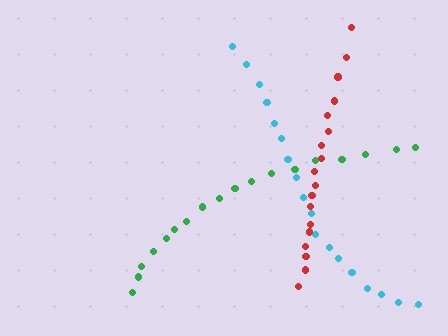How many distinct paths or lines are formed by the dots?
There are 3 distinct paths.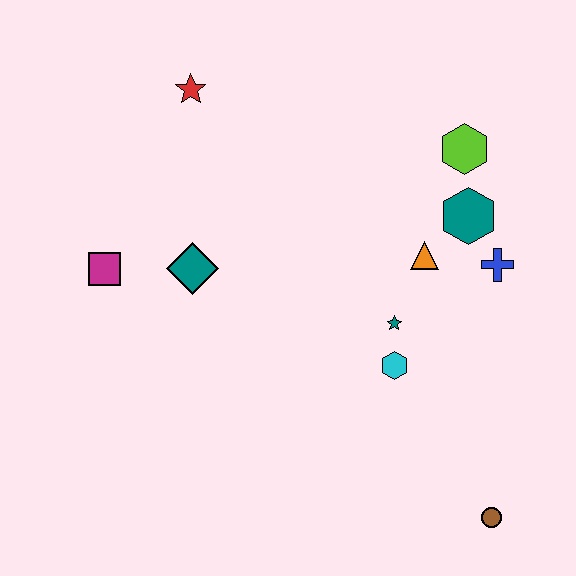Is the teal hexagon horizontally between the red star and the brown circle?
Yes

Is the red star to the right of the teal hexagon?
No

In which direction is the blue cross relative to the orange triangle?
The blue cross is to the right of the orange triangle.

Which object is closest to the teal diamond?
The magenta square is closest to the teal diamond.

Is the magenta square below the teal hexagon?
Yes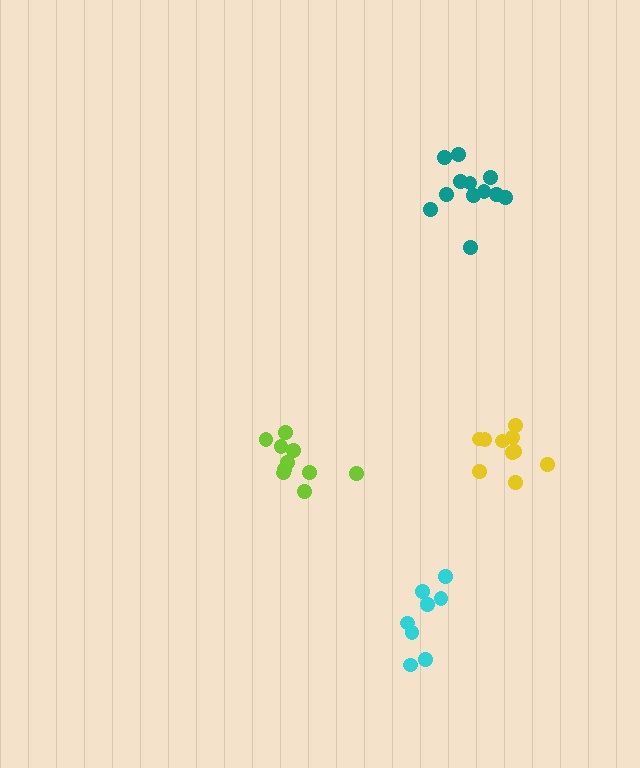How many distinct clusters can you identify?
There are 4 distinct clusters.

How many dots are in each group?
Group 1: 10 dots, Group 2: 10 dots, Group 3: 12 dots, Group 4: 8 dots (40 total).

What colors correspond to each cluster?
The clusters are colored: lime, yellow, teal, cyan.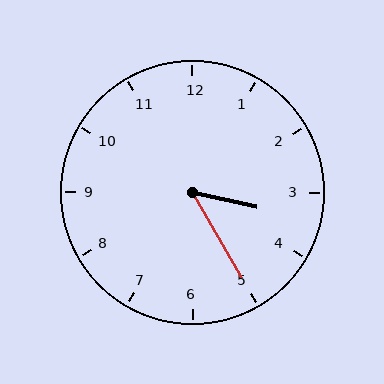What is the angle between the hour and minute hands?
Approximately 48 degrees.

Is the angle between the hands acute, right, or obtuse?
It is acute.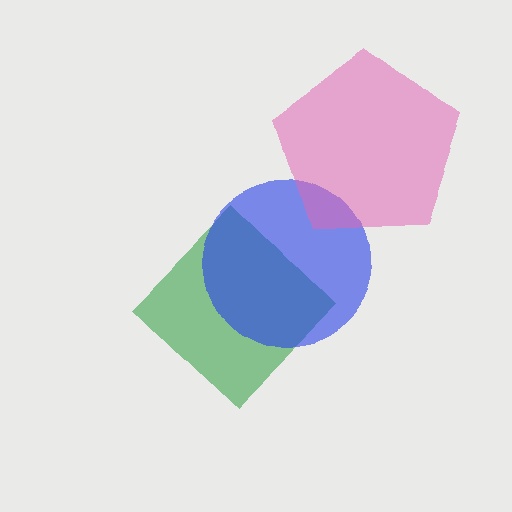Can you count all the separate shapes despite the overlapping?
Yes, there are 3 separate shapes.